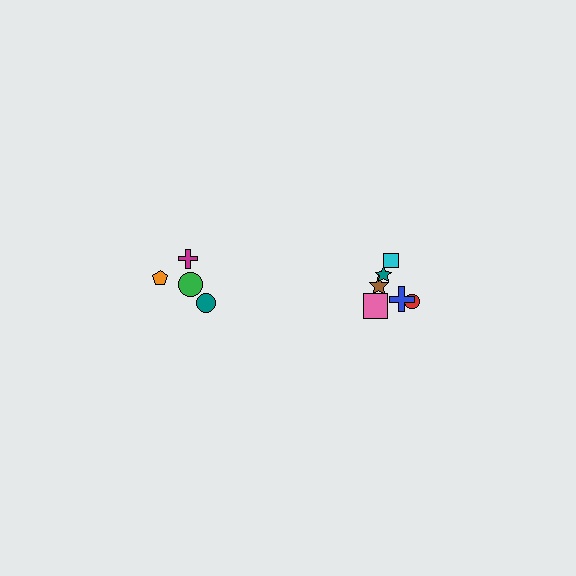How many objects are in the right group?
There are 6 objects.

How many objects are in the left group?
There are 4 objects.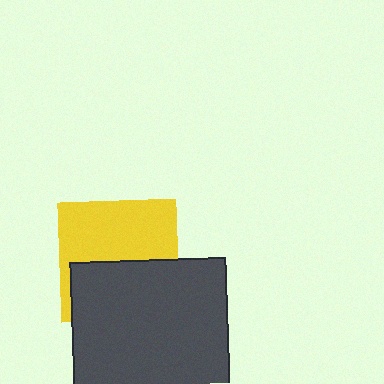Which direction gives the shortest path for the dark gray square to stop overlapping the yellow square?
Moving down gives the shortest separation.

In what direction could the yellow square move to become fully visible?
The yellow square could move up. That would shift it out from behind the dark gray square entirely.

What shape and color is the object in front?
The object in front is a dark gray square.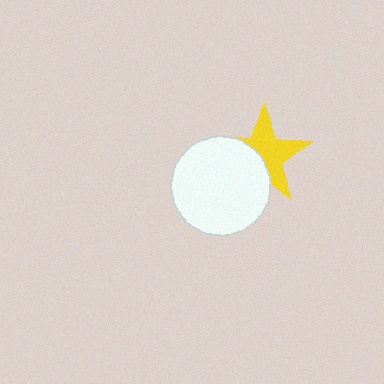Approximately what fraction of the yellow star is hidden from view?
Roughly 41% of the yellow star is hidden behind the white circle.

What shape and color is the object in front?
The object in front is a white circle.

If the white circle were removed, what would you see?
You would see the complete yellow star.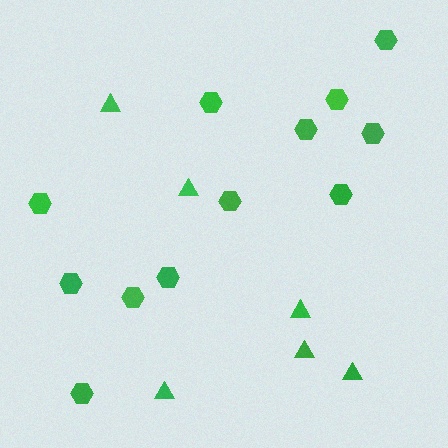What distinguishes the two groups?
There are 2 groups: one group of triangles (6) and one group of hexagons (12).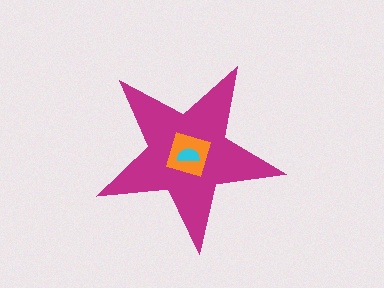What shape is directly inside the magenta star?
The orange square.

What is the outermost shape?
The magenta star.